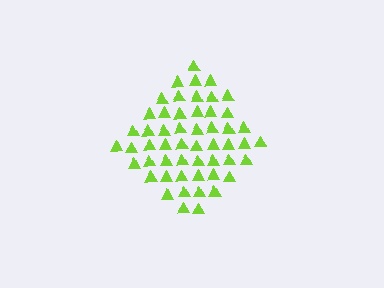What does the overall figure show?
The overall figure shows a diamond.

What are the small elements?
The small elements are triangles.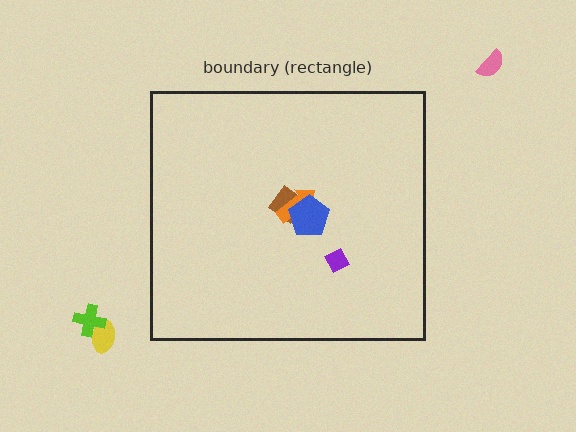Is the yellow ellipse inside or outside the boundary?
Outside.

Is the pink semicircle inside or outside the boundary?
Outside.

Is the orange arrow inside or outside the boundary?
Inside.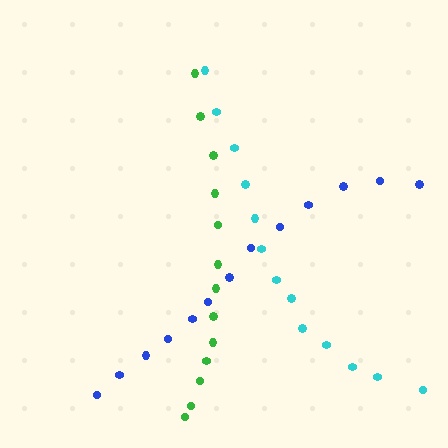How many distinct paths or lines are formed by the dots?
There are 3 distinct paths.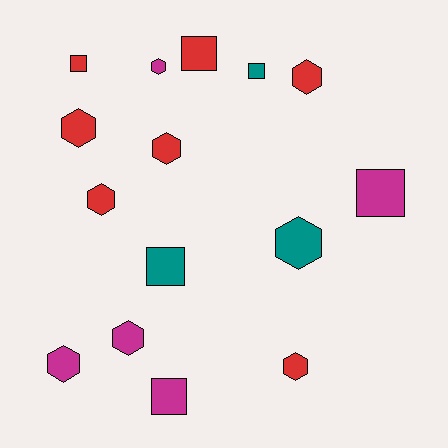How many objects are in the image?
There are 15 objects.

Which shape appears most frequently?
Hexagon, with 9 objects.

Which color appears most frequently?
Red, with 7 objects.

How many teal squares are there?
There are 2 teal squares.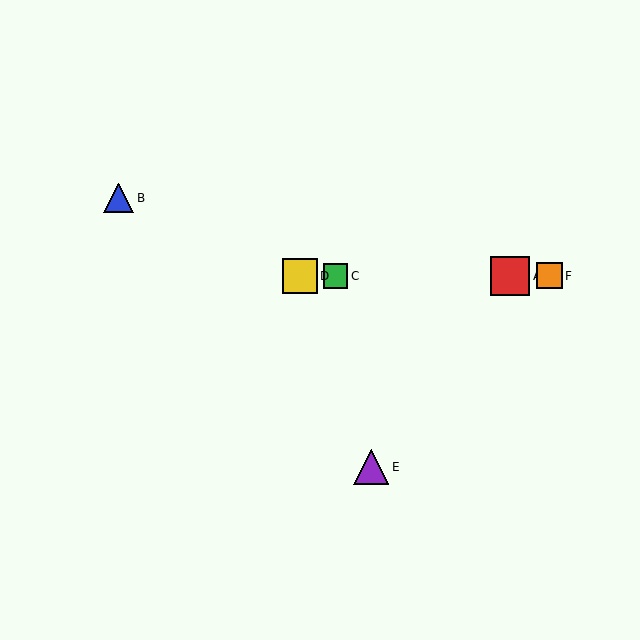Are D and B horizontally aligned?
No, D is at y≈276 and B is at y≈198.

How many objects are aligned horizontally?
4 objects (A, C, D, F) are aligned horizontally.